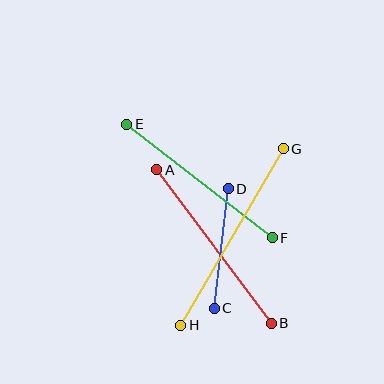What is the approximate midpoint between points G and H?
The midpoint is at approximately (232, 237) pixels.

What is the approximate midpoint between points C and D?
The midpoint is at approximately (221, 248) pixels.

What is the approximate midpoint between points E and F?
The midpoint is at approximately (200, 181) pixels.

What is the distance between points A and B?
The distance is approximately 191 pixels.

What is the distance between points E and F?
The distance is approximately 185 pixels.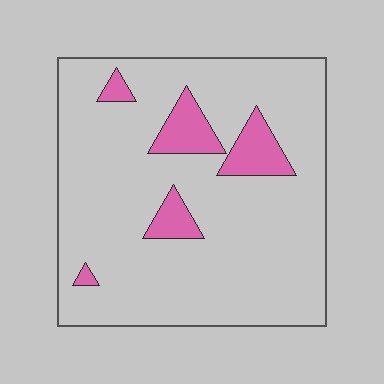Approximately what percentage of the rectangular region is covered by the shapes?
Approximately 10%.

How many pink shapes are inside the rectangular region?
5.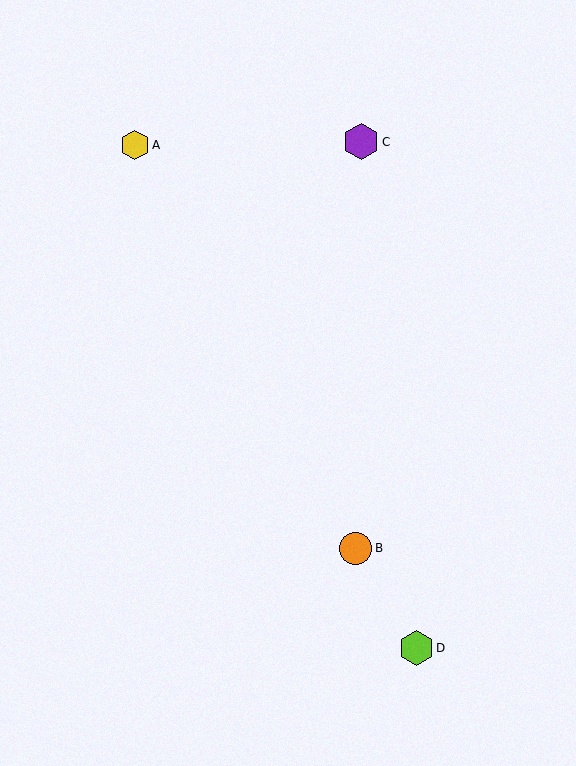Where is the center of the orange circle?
The center of the orange circle is at (355, 548).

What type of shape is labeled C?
Shape C is a purple hexagon.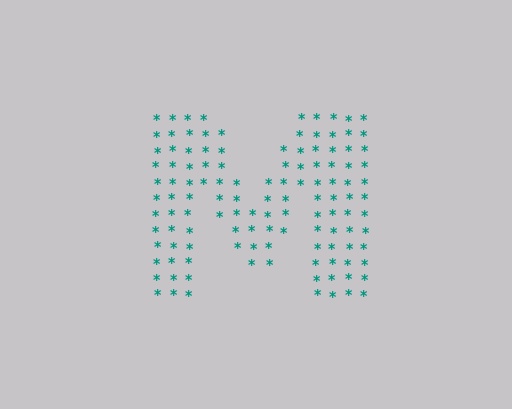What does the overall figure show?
The overall figure shows the letter M.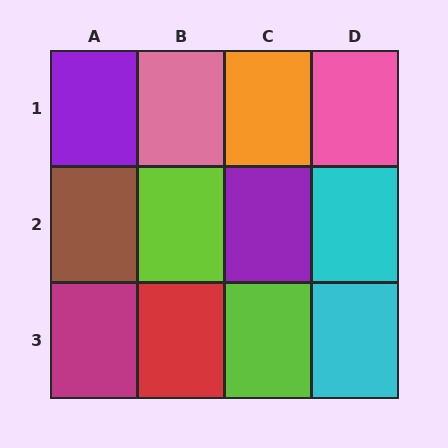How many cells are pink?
2 cells are pink.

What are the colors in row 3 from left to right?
Magenta, red, lime, cyan.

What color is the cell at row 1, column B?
Pink.